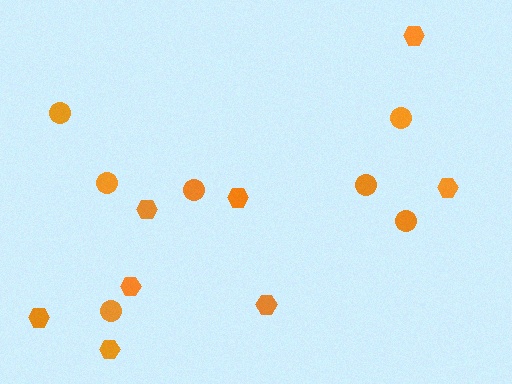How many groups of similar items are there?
There are 2 groups: one group of circles (7) and one group of hexagons (8).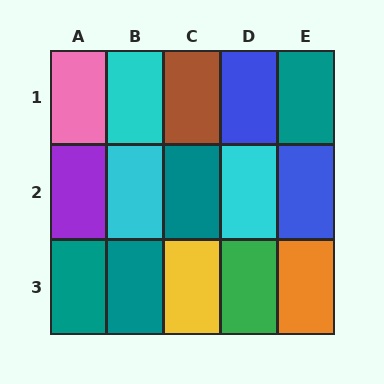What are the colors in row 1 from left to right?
Pink, cyan, brown, blue, teal.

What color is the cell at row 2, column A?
Purple.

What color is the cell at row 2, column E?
Blue.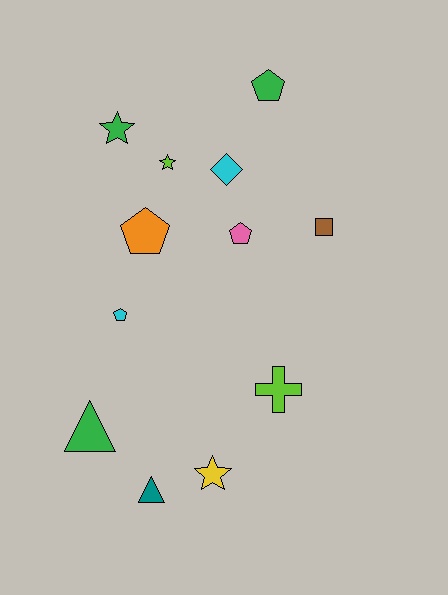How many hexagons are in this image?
There are no hexagons.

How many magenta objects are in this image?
There are no magenta objects.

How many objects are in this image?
There are 12 objects.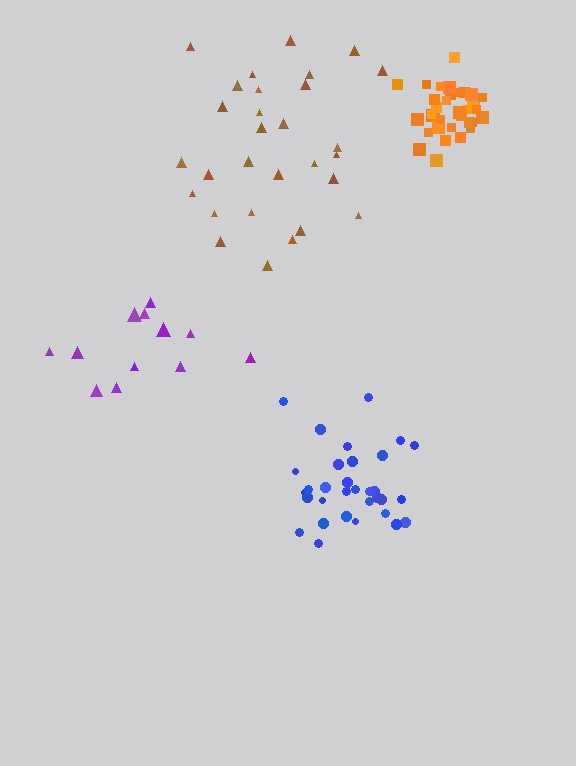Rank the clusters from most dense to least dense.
orange, blue, brown, purple.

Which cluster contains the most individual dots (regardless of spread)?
Orange (34).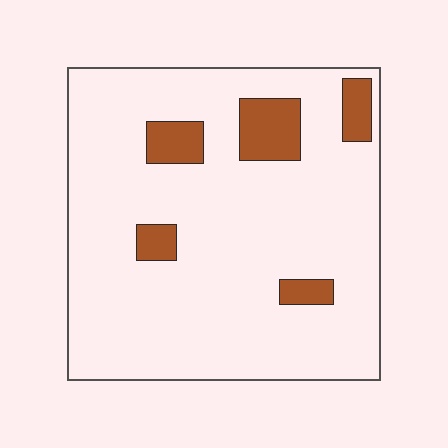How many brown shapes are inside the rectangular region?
5.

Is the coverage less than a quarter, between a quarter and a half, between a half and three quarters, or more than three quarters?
Less than a quarter.